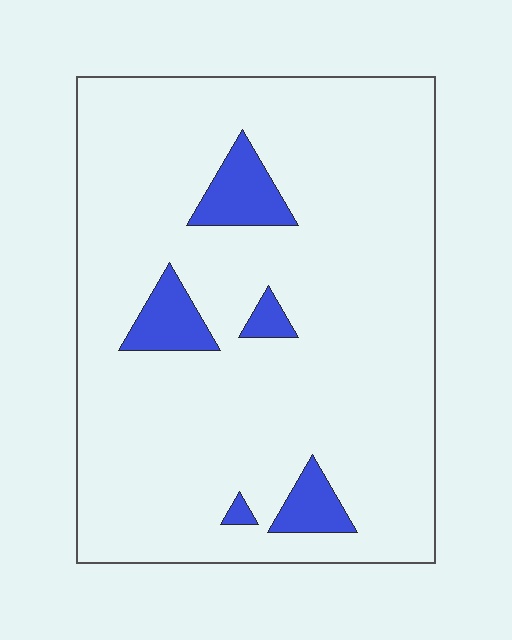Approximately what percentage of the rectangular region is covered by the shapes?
Approximately 10%.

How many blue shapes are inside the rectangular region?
5.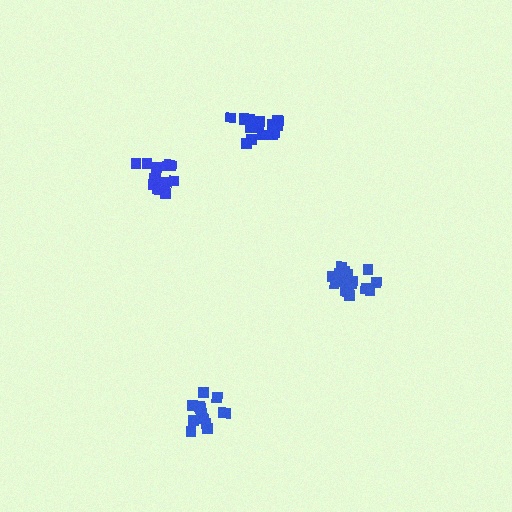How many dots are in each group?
Group 1: 16 dots, Group 2: 16 dots, Group 3: 15 dots, Group 4: 17 dots (64 total).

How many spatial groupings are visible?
There are 4 spatial groupings.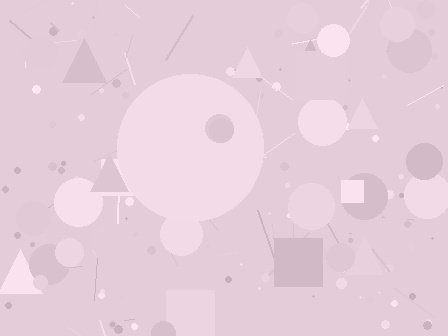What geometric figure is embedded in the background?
A circle is embedded in the background.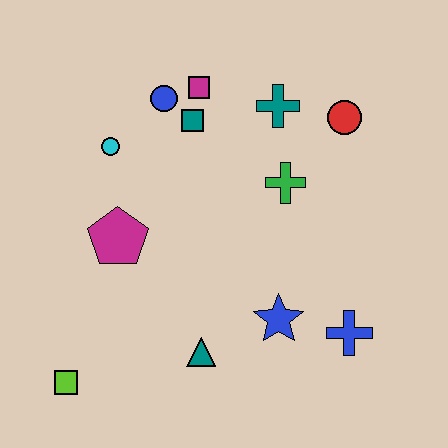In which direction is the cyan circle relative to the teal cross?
The cyan circle is to the left of the teal cross.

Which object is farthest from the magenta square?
The lime square is farthest from the magenta square.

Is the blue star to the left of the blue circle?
No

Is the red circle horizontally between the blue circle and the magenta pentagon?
No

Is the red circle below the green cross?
No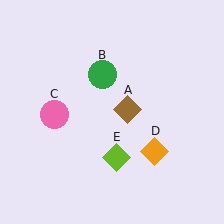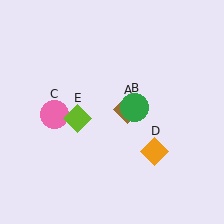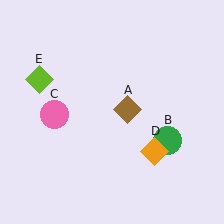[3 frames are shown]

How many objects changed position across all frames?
2 objects changed position: green circle (object B), lime diamond (object E).